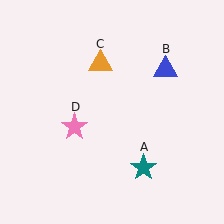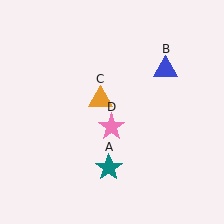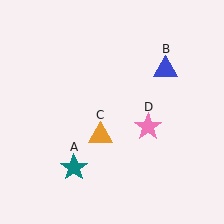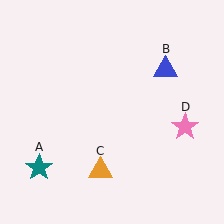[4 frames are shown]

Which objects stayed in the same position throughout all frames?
Blue triangle (object B) remained stationary.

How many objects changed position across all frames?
3 objects changed position: teal star (object A), orange triangle (object C), pink star (object D).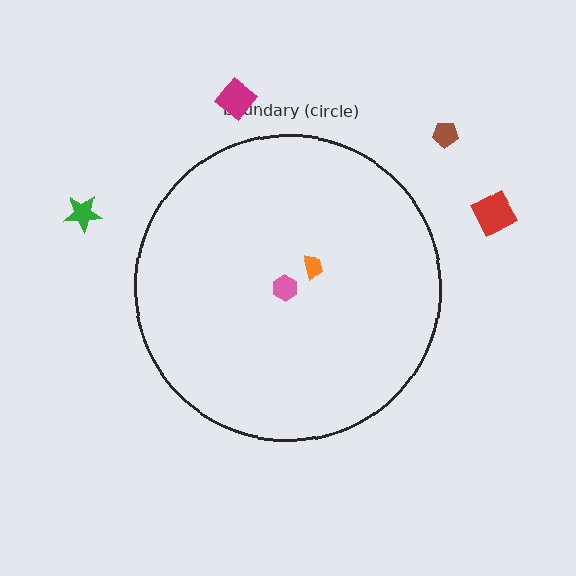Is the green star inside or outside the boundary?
Outside.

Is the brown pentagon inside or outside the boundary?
Outside.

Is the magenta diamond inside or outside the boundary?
Outside.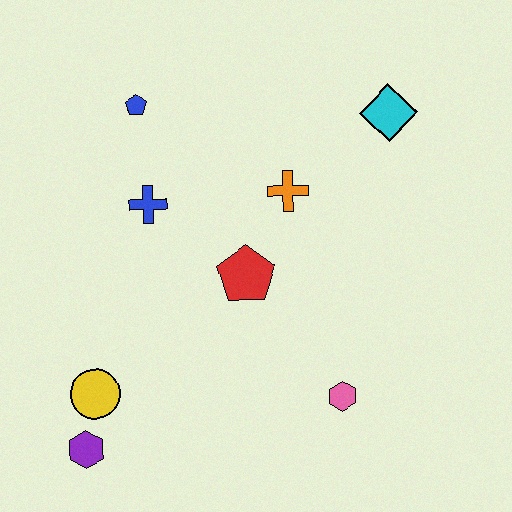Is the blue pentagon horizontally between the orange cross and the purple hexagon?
Yes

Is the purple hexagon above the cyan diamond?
No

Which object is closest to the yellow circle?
The purple hexagon is closest to the yellow circle.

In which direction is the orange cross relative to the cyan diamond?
The orange cross is to the left of the cyan diamond.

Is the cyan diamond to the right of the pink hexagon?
Yes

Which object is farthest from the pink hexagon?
The blue pentagon is farthest from the pink hexagon.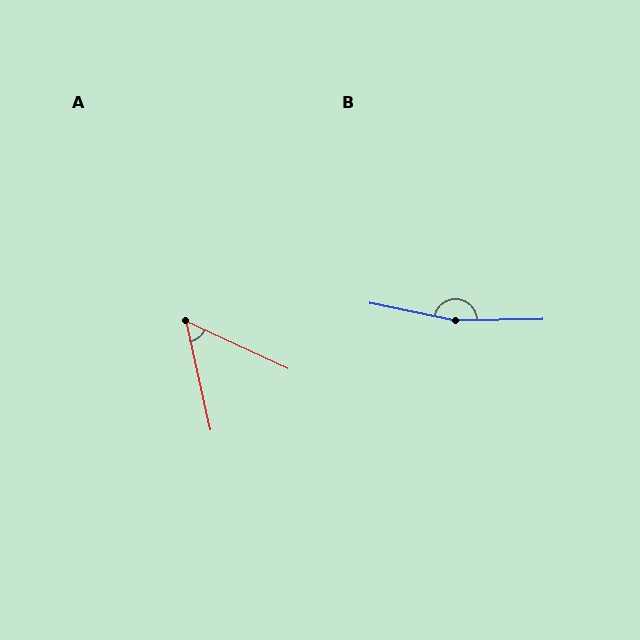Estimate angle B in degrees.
Approximately 168 degrees.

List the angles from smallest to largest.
A (52°), B (168°).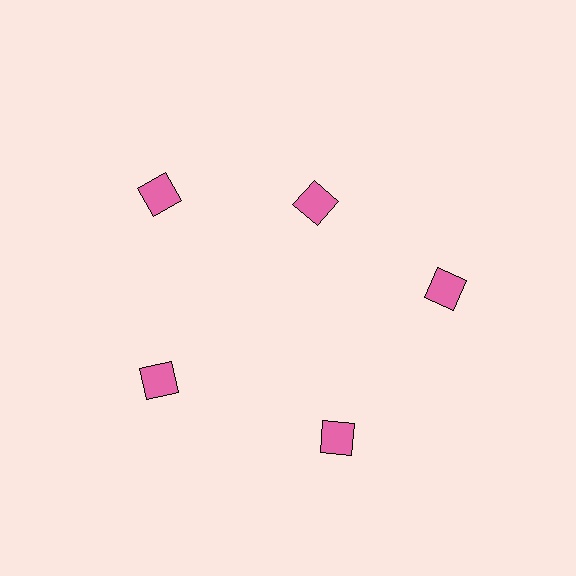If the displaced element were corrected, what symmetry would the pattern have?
It would have 5-fold rotational symmetry — the pattern would map onto itself every 72 degrees.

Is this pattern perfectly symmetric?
No. The 5 pink diamonds are arranged in a ring, but one element near the 1 o'clock position is pulled inward toward the center, breaking the 5-fold rotational symmetry.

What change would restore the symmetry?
The symmetry would be restored by moving it outward, back onto the ring so that all 5 diamonds sit at equal angles and equal distance from the center.